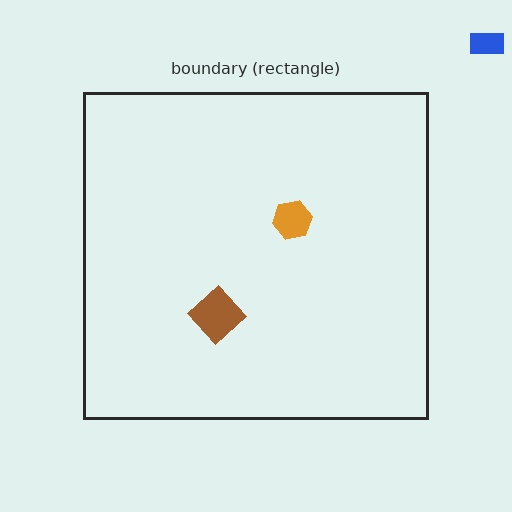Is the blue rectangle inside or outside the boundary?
Outside.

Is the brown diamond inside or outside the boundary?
Inside.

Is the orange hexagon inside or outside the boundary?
Inside.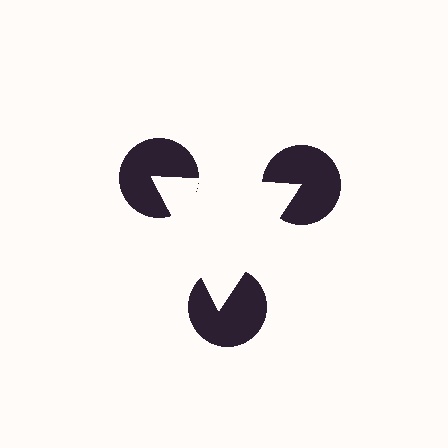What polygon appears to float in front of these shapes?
An illusory triangle — its edges are inferred from the aligned wedge cuts in the pac-man discs, not physically drawn.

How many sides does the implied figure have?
3 sides.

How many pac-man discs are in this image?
There are 3 — one at each vertex of the illusory triangle.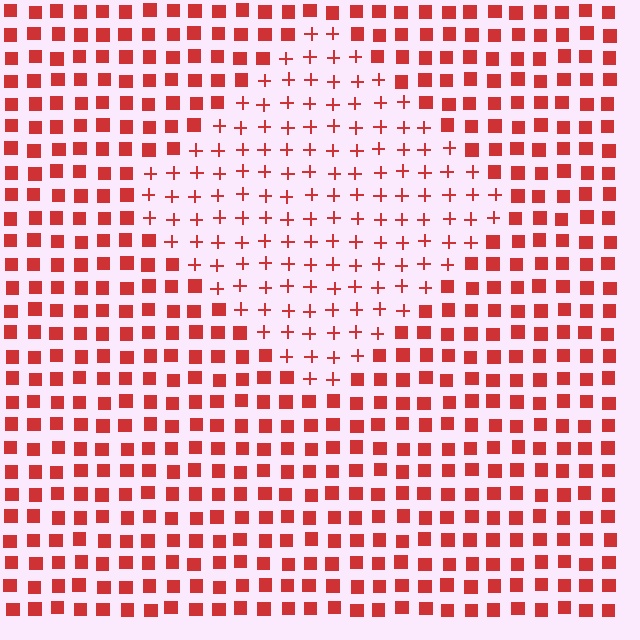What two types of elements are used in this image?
The image uses plus signs inside the diamond region and squares outside it.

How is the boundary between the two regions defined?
The boundary is defined by a change in element shape: plus signs inside vs. squares outside. All elements share the same color and spacing.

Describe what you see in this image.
The image is filled with small red elements arranged in a uniform grid. A diamond-shaped region contains plus signs, while the surrounding area contains squares. The boundary is defined purely by the change in element shape.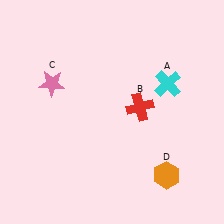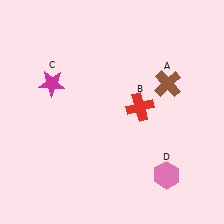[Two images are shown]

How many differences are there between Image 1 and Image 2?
There are 3 differences between the two images.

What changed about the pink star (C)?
In Image 1, C is pink. In Image 2, it changed to magenta.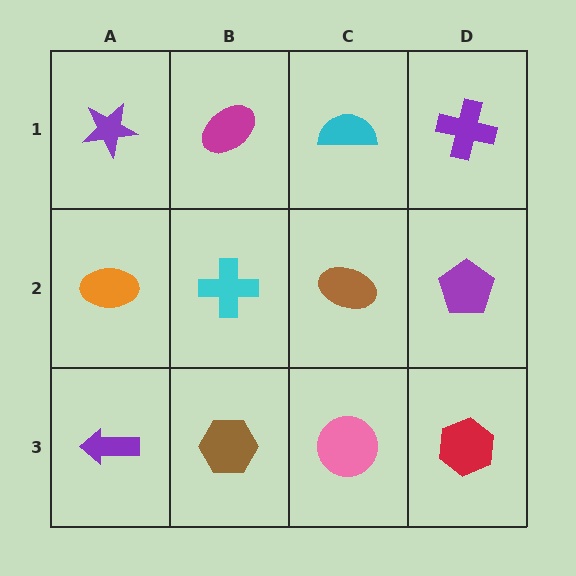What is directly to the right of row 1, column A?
A magenta ellipse.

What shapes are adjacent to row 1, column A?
An orange ellipse (row 2, column A), a magenta ellipse (row 1, column B).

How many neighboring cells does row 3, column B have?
3.